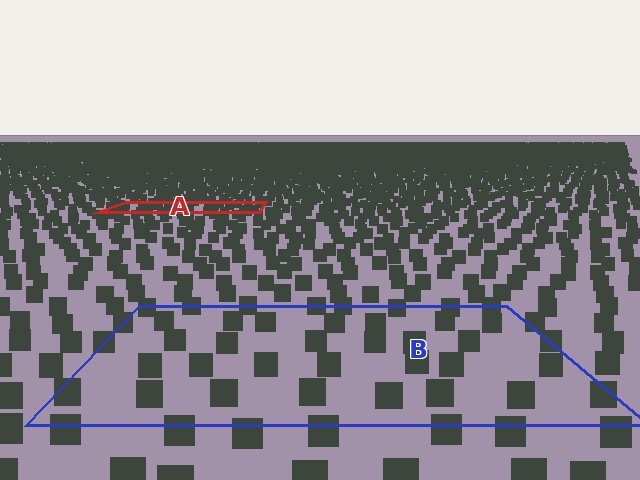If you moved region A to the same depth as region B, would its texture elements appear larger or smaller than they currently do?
They would appear larger. At a closer depth, the same texture elements are projected at a bigger on-screen size.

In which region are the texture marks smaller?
The texture marks are smaller in region A, because it is farther away.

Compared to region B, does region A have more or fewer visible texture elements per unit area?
Region A has more texture elements per unit area — they are packed more densely because it is farther away.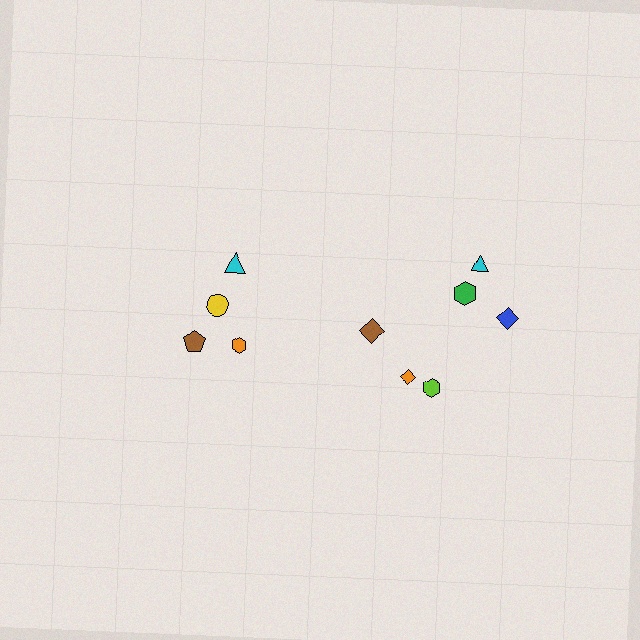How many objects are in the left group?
There are 4 objects.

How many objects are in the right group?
There are 6 objects.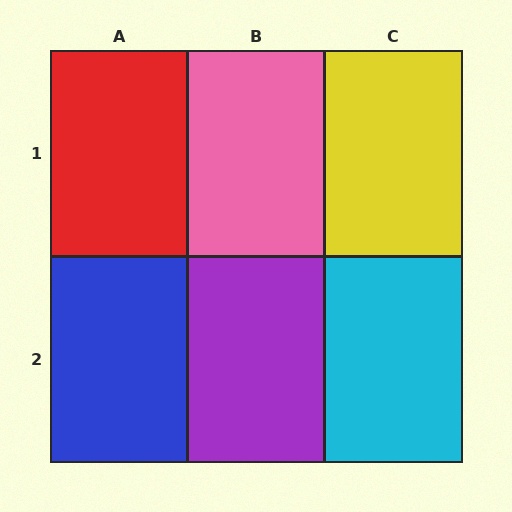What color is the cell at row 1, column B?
Pink.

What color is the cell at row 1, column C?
Yellow.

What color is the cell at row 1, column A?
Red.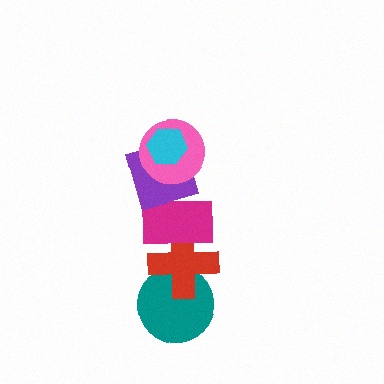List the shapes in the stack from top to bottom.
From top to bottom: the cyan hexagon, the pink circle, the purple square, the magenta rectangle, the red cross, the teal circle.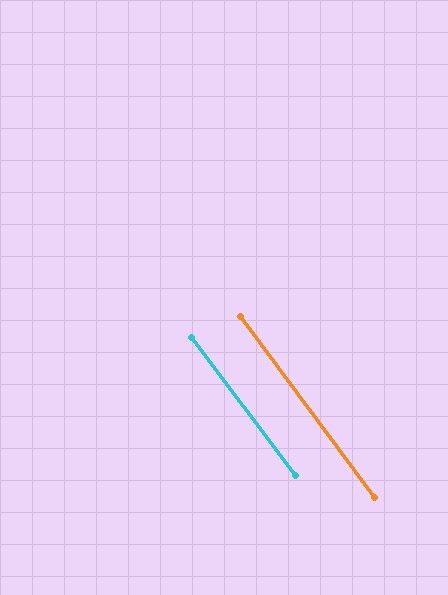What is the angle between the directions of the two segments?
Approximately 0 degrees.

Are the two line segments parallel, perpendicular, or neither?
Parallel — their directions differ by only 0.4°.